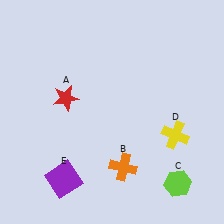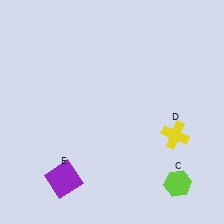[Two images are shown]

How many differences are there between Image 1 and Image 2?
There are 2 differences between the two images.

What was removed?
The red star (A), the orange cross (B) were removed in Image 2.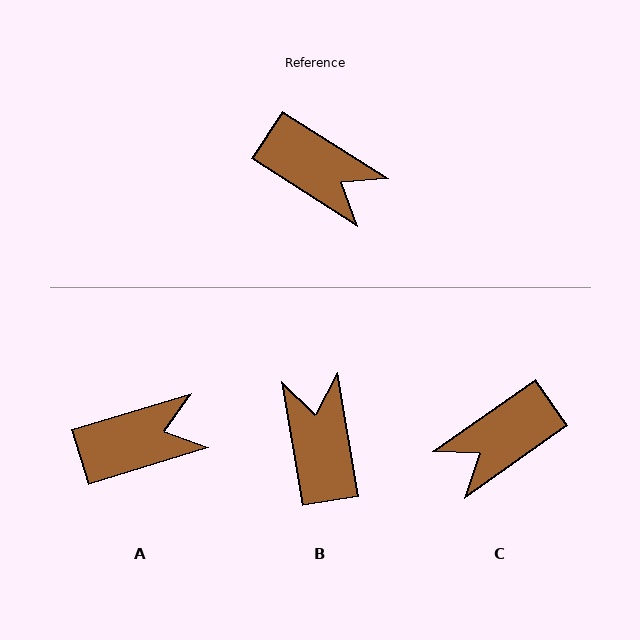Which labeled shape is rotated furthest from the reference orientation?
B, about 132 degrees away.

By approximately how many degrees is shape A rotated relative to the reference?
Approximately 50 degrees counter-clockwise.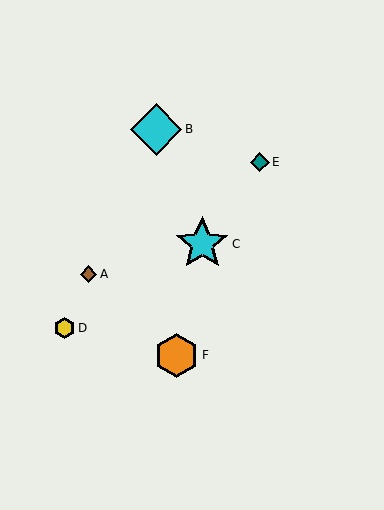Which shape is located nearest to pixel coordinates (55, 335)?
The yellow hexagon (labeled D) at (64, 328) is nearest to that location.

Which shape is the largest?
The cyan star (labeled C) is the largest.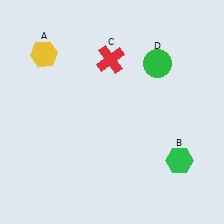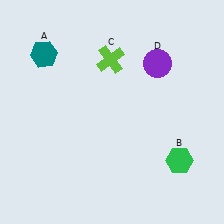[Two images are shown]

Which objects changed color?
A changed from yellow to teal. C changed from red to lime. D changed from green to purple.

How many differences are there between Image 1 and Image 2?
There are 3 differences between the two images.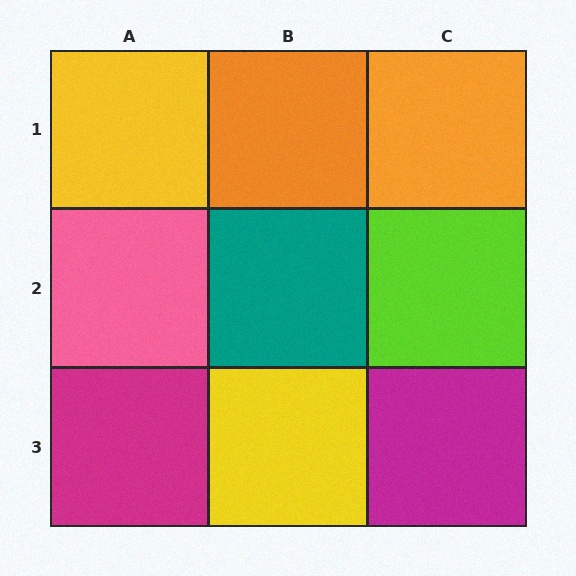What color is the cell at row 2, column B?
Teal.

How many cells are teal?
1 cell is teal.